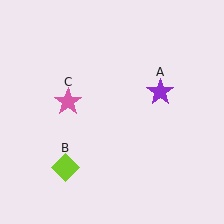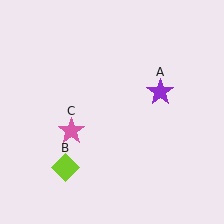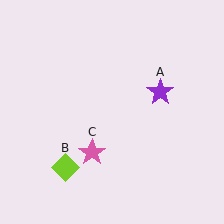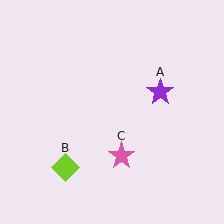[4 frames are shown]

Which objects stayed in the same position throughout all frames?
Purple star (object A) and lime diamond (object B) remained stationary.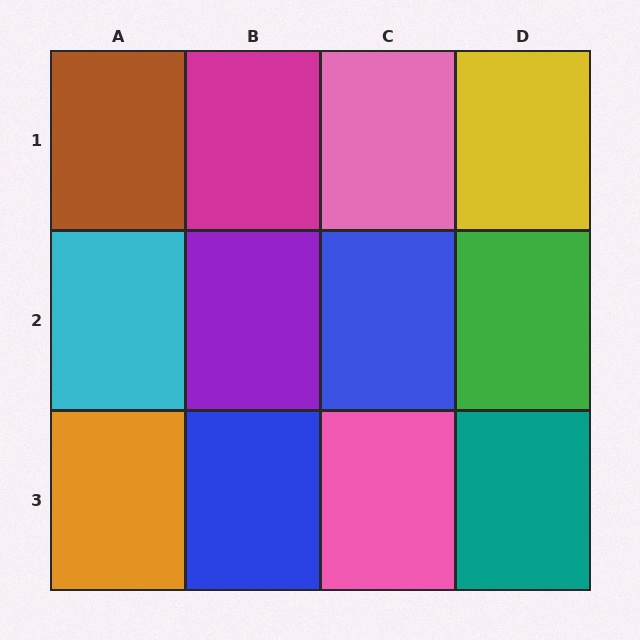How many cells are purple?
1 cell is purple.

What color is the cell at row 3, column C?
Pink.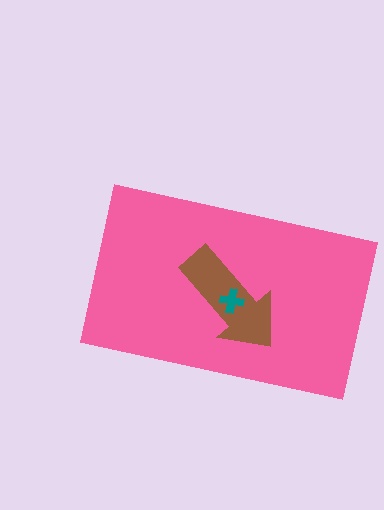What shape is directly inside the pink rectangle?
The brown arrow.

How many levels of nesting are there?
3.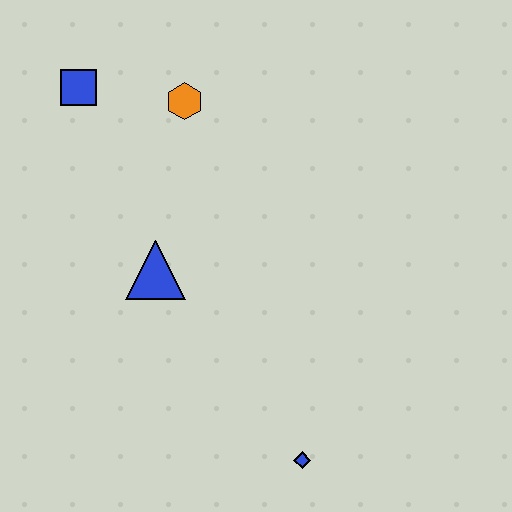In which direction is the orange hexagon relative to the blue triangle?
The orange hexagon is above the blue triangle.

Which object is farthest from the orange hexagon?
The blue diamond is farthest from the orange hexagon.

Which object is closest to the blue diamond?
The blue triangle is closest to the blue diamond.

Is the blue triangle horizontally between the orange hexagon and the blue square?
Yes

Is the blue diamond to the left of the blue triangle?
No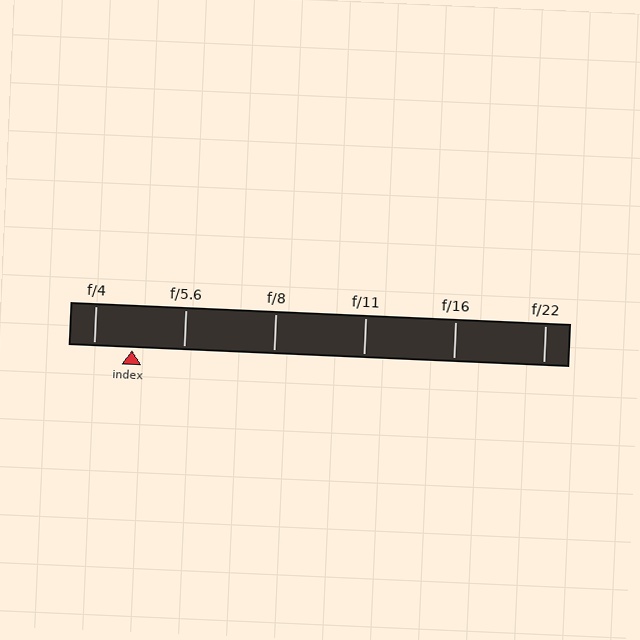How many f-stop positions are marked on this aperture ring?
There are 6 f-stop positions marked.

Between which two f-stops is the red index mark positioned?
The index mark is between f/4 and f/5.6.